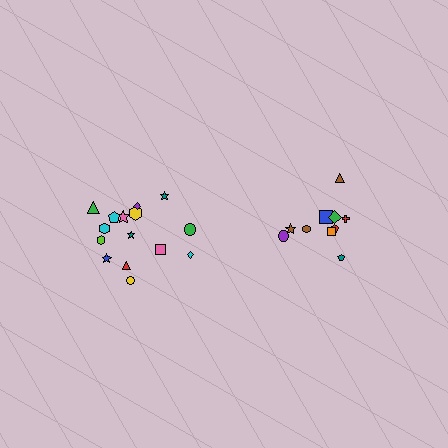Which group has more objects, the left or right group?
The left group.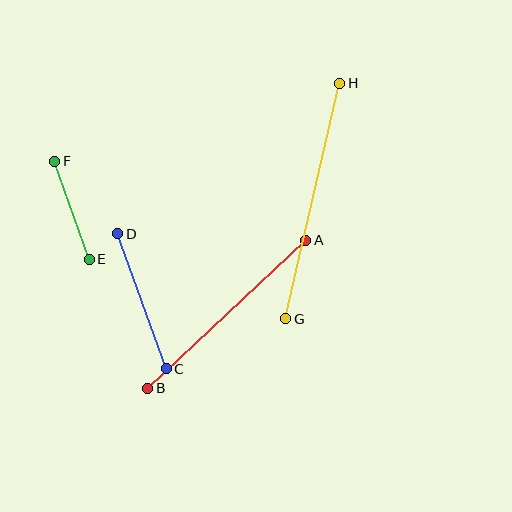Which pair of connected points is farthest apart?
Points G and H are farthest apart.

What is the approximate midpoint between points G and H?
The midpoint is at approximately (313, 201) pixels.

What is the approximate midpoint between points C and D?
The midpoint is at approximately (142, 301) pixels.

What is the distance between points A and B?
The distance is approximately 216 pixels.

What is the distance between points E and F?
The distance is approximately 104 pixels.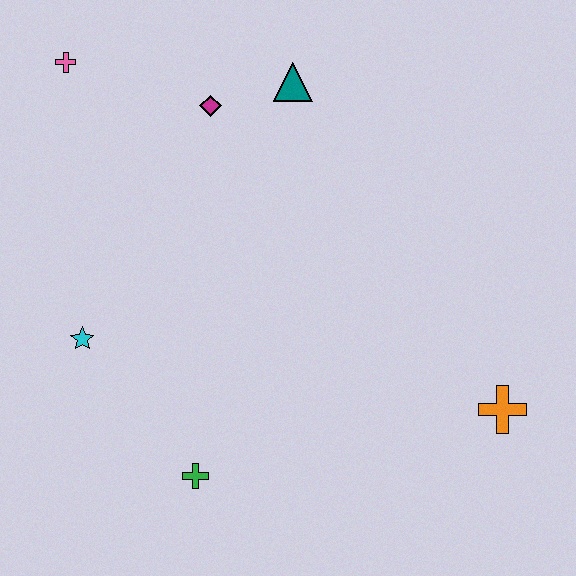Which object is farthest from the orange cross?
The pink cross is farthest from the orange cross.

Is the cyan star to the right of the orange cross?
No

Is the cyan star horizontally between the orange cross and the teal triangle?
No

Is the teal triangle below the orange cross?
No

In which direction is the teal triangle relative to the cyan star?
The teal triangle is above the cyan star.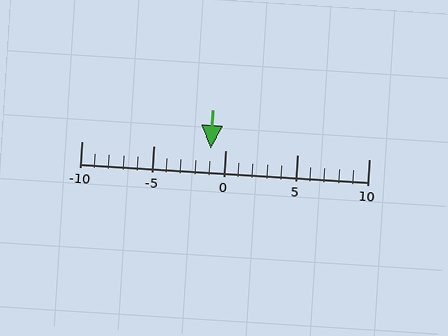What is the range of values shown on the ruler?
The ruler shows values from -10 to 10.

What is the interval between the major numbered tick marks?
The major tick marks are spaced 5 units apart.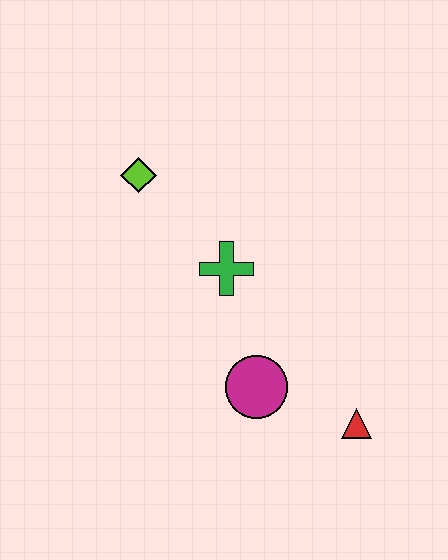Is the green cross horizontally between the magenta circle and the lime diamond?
Yes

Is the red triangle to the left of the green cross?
No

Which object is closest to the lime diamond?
The green cross is closest to the lime diamond.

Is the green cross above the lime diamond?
No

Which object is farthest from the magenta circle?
The lime diamond is farthest from the magenta circle.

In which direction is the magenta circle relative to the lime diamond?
The magenta circle is below the lime diamond.